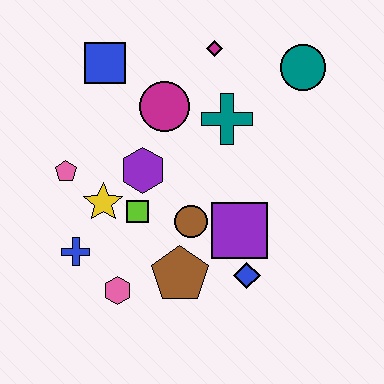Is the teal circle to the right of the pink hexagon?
Yes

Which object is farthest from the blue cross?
The teal circle is farthest from the blue cross.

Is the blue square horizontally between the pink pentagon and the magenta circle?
Yes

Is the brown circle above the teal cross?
No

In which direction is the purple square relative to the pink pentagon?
The purple square is to the right of the pink pentagon.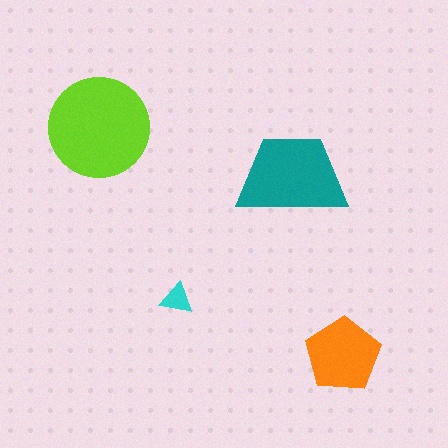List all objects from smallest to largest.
The cyan triangle, the orange pentagon, the teal trapezoid, the lime circle.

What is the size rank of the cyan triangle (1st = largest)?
4th.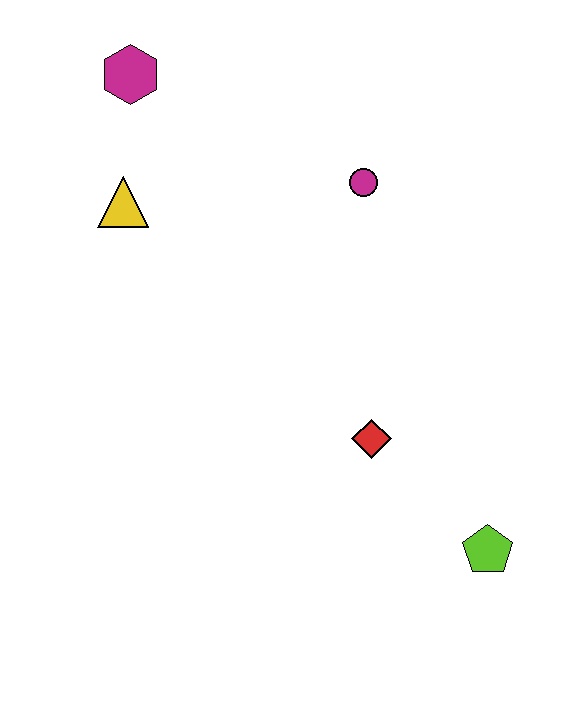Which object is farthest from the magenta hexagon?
The lime pentagon is farthest from the magenta hexagon.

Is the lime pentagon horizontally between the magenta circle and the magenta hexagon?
No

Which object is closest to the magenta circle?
The yellow triangle is closest to the magenta circle.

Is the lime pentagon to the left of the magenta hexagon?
No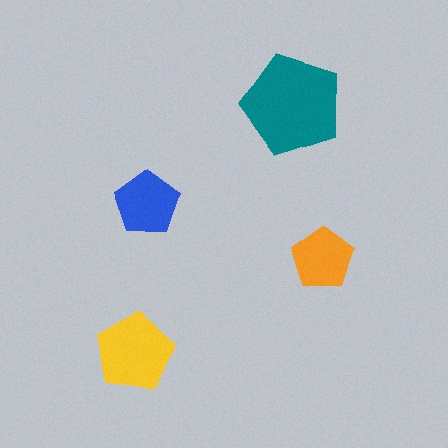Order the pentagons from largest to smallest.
the teal one, the yellow one, the blue one, the orange one.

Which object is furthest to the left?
The yellow pentagon is leftmost.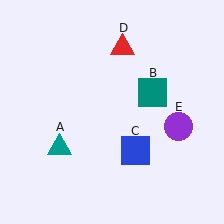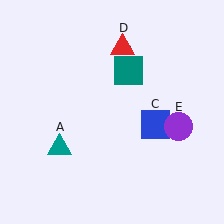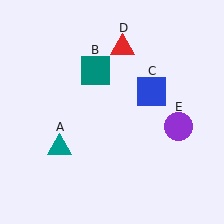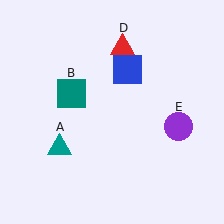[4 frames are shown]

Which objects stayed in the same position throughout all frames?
Teal triangle (object A) and red triangle (object D) and purple circle (object E) remained stationary.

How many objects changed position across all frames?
2 objects changed position: teal square (object B), blue square (object C).